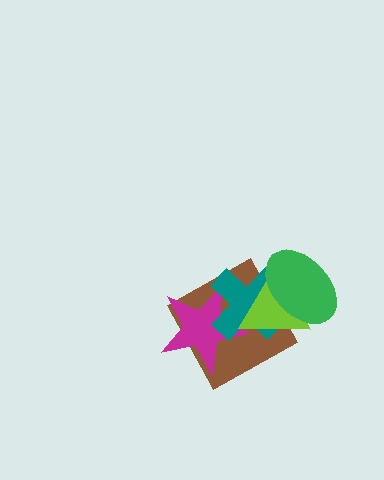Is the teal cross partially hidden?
Yes, it is partially covered by another shape.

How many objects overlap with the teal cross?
4 objects overlap with the teal cross.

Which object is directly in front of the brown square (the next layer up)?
The magenta star is directly in front of the brown square.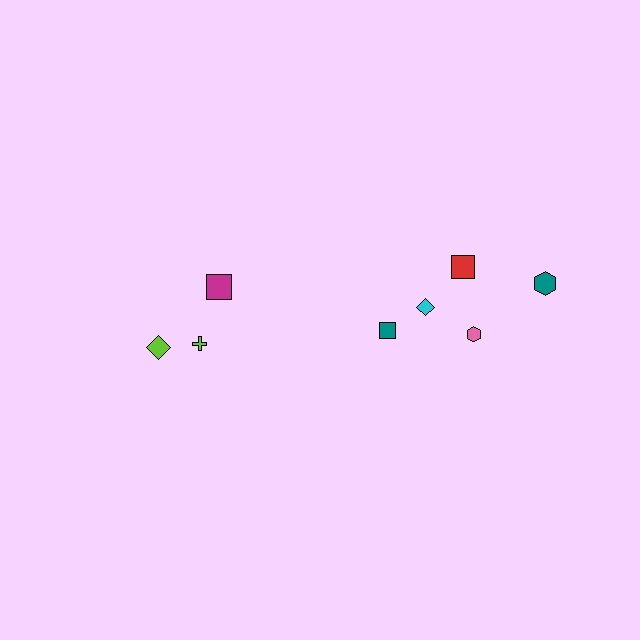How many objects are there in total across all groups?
There are 8 objects.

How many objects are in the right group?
There are 5 objects.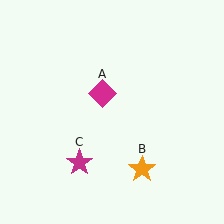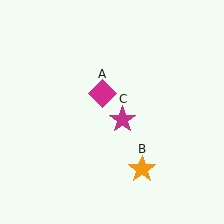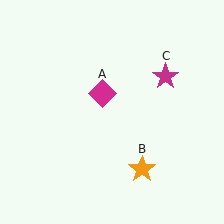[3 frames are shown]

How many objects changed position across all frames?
1 object changed position: magenta star (object C).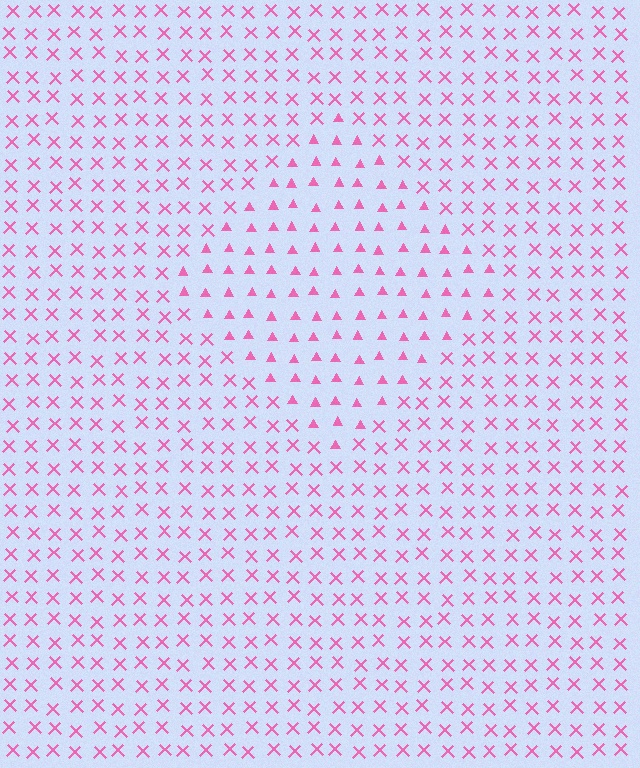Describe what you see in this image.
The image is filled with small pink elements arranged in a uniform grid. A diamond-shaped region contains triangles, while the surrounding area contains X marks. The boundary is defined purely by the change in element shape.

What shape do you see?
I see a diamond.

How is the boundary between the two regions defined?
The boundary is defined by a change in element shape: triangles inside vs. X marks outside. All elements share the same color and spacing.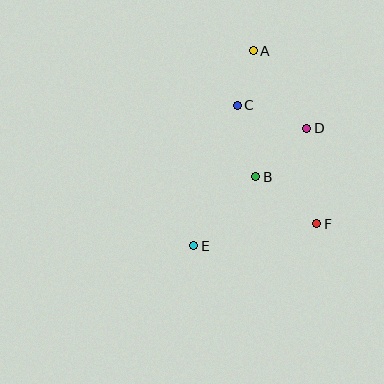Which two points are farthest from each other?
Points A and E are farthest from each other.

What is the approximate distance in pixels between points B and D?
The distance between B and D is approximately 71 pixels.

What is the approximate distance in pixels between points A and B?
The distance between A and B is approximately 126 pixels.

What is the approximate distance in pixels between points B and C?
The distance between B and C is approximately 74 pixels.